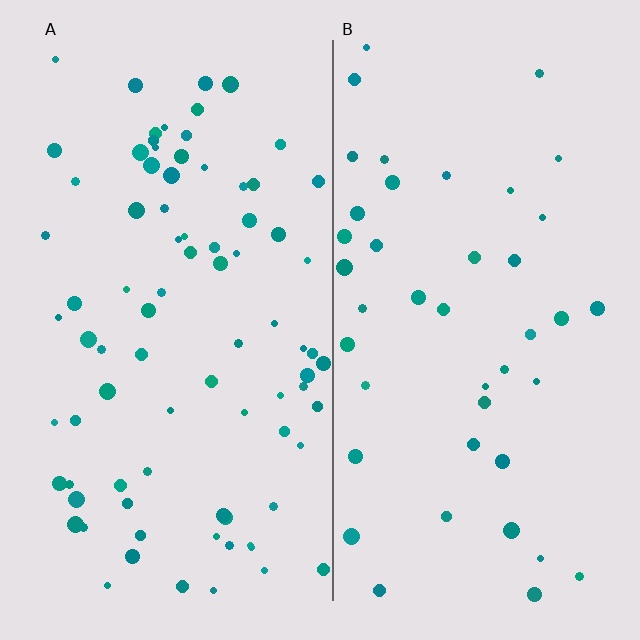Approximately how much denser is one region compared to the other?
Approximately 2.0× — region A over region B.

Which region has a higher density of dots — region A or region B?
A (the left).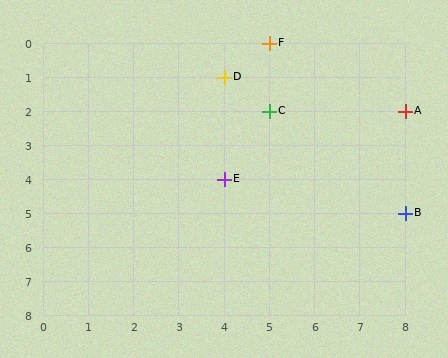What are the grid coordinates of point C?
Point C is at grid coordinates (5, 2).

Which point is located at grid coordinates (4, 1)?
Point D is at (4, 1).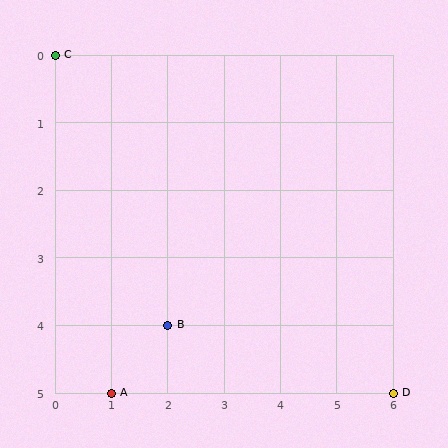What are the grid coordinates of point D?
Point D is at grid coordinates (6, 5).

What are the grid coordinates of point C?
Point C is at grid coordinates (0, 0).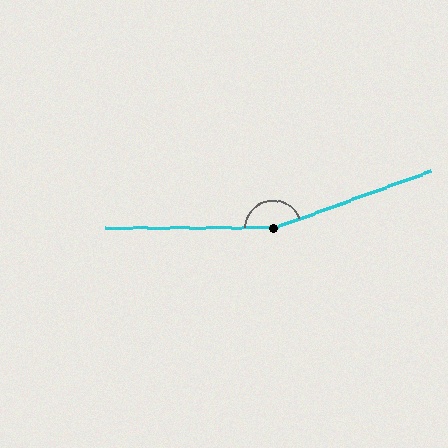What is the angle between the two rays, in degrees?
Approximately 160 degrees.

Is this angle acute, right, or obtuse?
It is obtuse.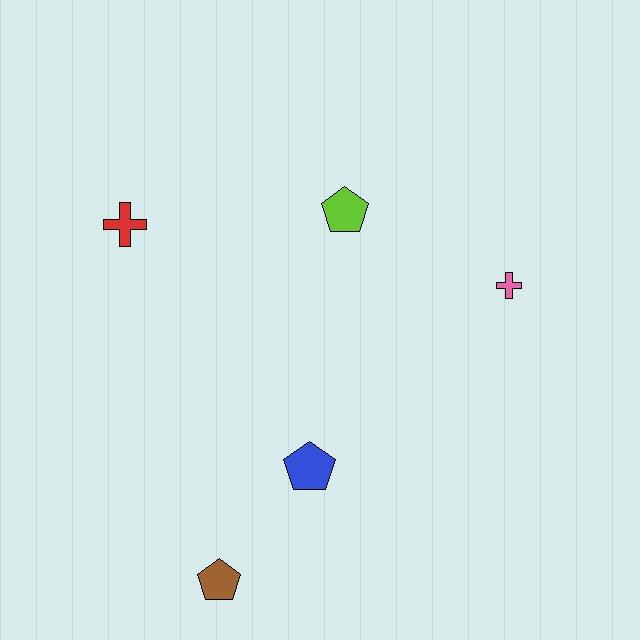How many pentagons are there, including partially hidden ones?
There are 3 pentagons.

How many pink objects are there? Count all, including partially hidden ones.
There is 1 pink object.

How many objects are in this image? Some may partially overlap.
There are 5 objects.